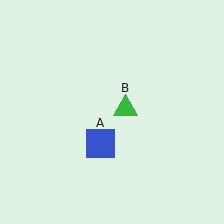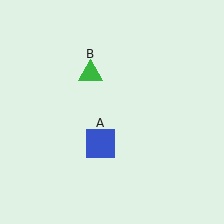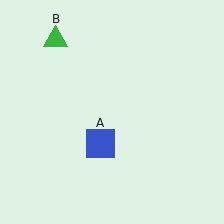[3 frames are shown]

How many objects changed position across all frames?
1 object changed position: green triangle (object B).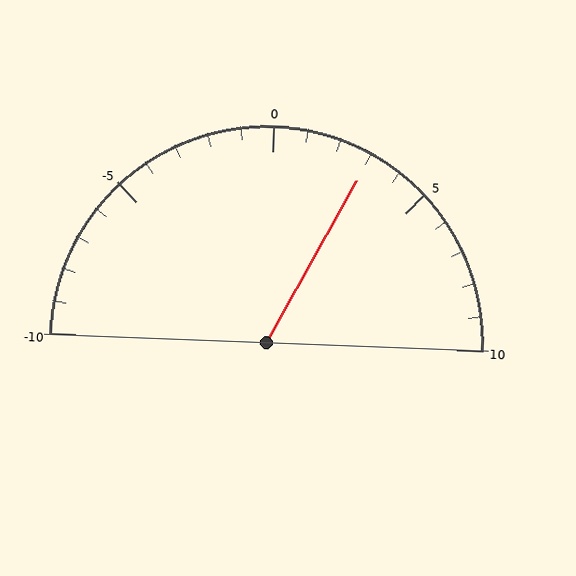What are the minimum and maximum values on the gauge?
The gauge ranges from -10 to 10.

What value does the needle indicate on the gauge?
The needle indicates approximately 3.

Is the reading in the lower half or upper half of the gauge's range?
The reading is in the upper half of the range (-10 to 10).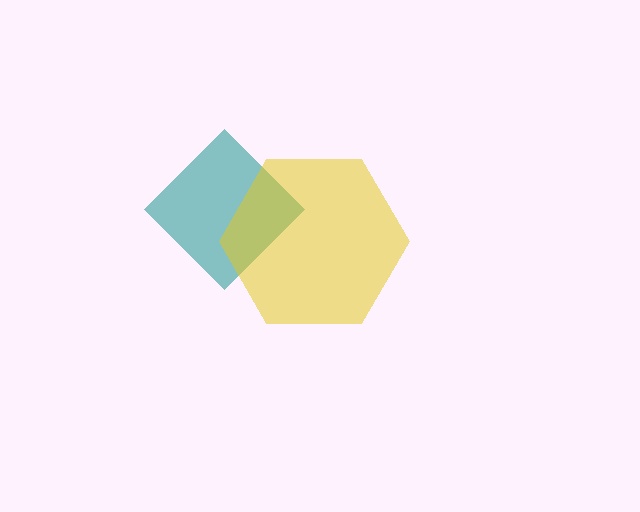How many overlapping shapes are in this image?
There are 2 overlapping shapes in the image.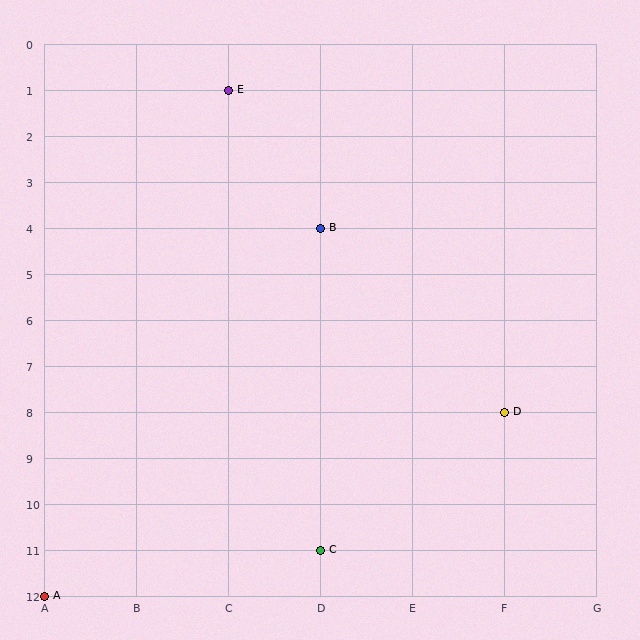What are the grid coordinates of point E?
Point E is at grid coordinates (C, 1).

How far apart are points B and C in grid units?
Points B and C are 7 rows apart.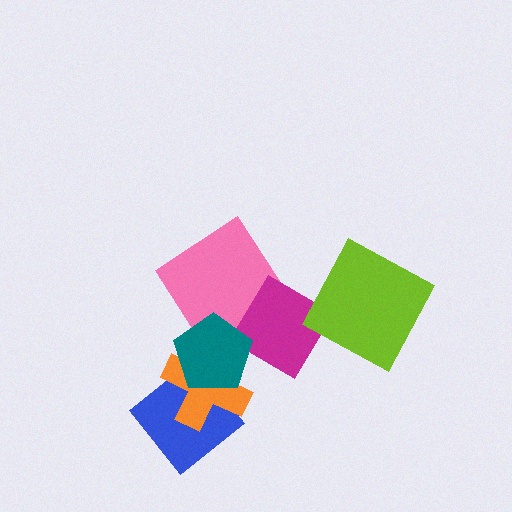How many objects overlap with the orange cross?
2 objects overlap with the orange cross.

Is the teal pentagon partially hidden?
No, no other shape covers it.